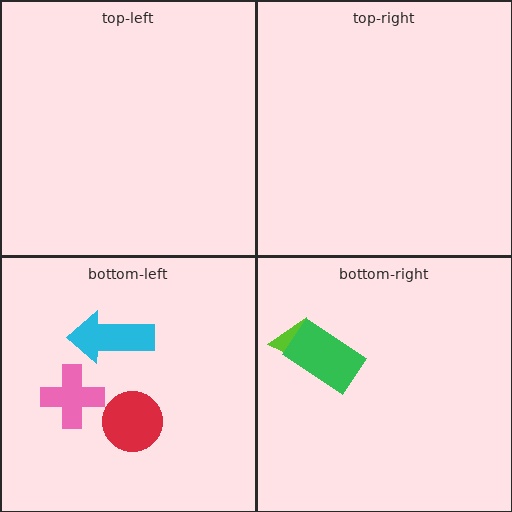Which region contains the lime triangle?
The bottom-right region.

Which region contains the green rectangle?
The bottom-right region.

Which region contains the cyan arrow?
The bottom-left region.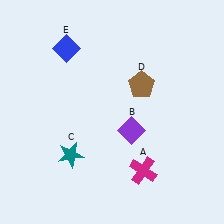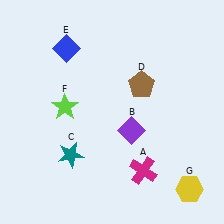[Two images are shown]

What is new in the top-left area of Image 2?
A lime star (F) was added in the top-left area of Image 2.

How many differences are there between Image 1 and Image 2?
There are 2 differences between the two images.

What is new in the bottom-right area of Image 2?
A yellow hexagon (G) was added in the bottom-right area of Image 2.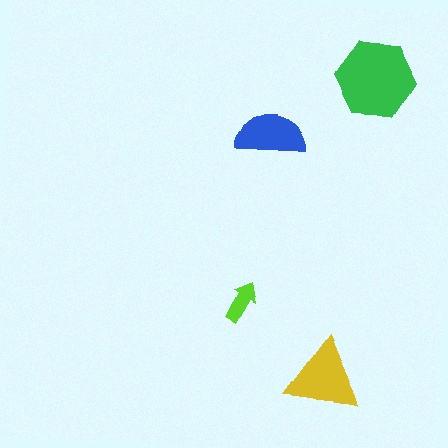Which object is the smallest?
The lime arrow.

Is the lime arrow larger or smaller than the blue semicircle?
Smaller.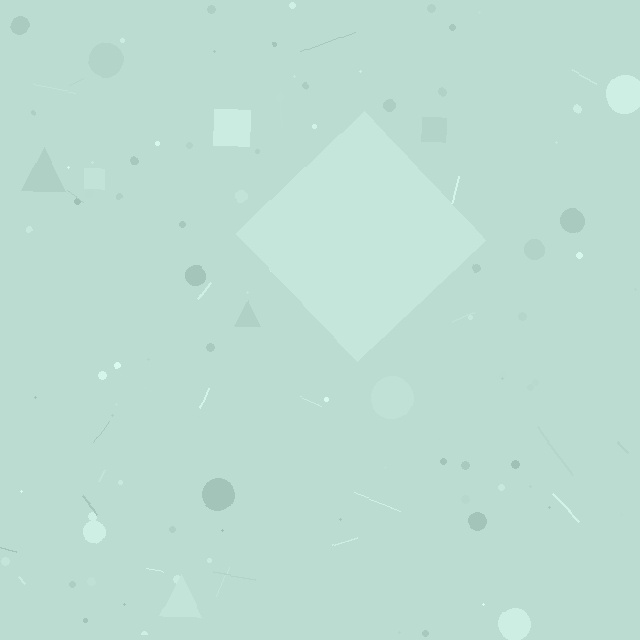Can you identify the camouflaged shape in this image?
The camouflaged shape is a diamond.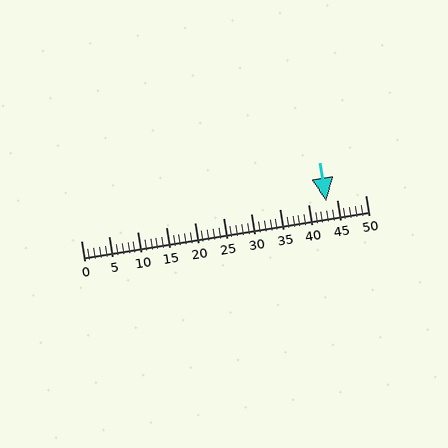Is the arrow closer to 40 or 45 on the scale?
The arrow is closer to 45.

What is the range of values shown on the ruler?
The ruler shows values from 0 to 50.